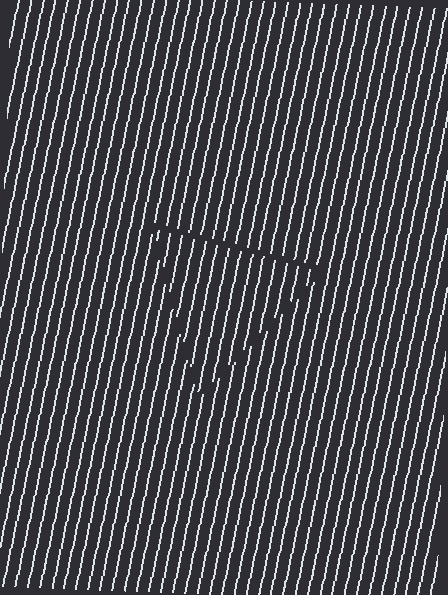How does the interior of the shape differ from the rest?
The interior of the shape contains the same grating, shifted by half a period — the contour is defined by the phase discontinuity where line-ends from the inner and outer gratings abut.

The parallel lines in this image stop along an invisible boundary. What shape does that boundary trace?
An illusory triangle. The interior of the shape contains the same grating, shifted by half a period — the contour is defined by the phase discontinuity where line-ends from the inner and outer gratings abut.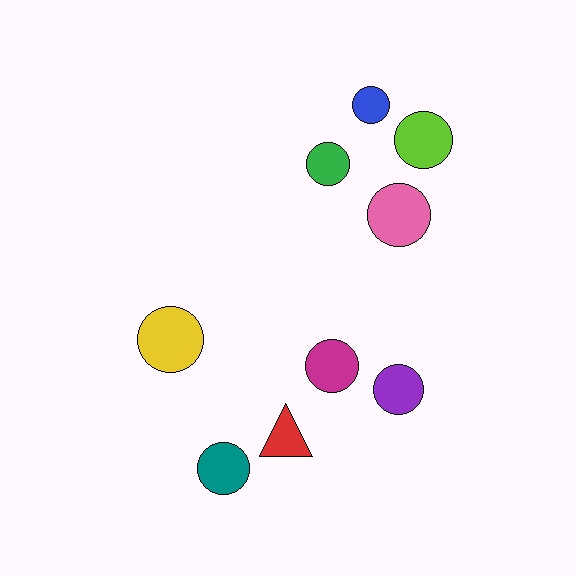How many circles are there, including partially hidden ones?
There are 8 circles.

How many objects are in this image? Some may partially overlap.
There are 9 objects.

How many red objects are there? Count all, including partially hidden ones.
There is 1 red object.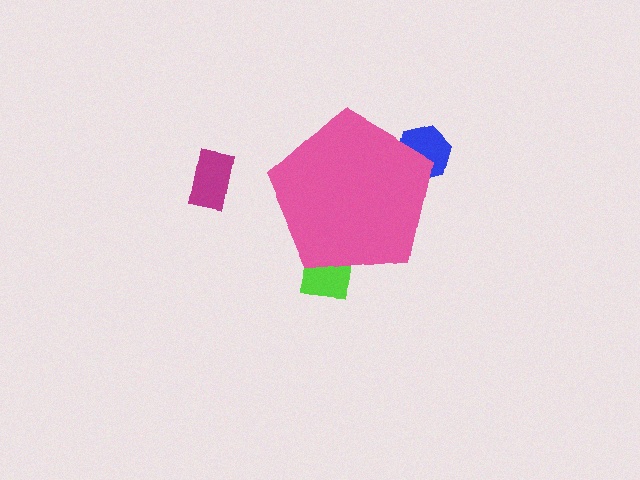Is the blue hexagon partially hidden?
Yes, the blue hexagon is partially hidden behind the pink pentagon.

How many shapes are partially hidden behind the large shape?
2 shapes are partially hidden.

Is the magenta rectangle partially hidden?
No, the magenta rectangle is fully visible.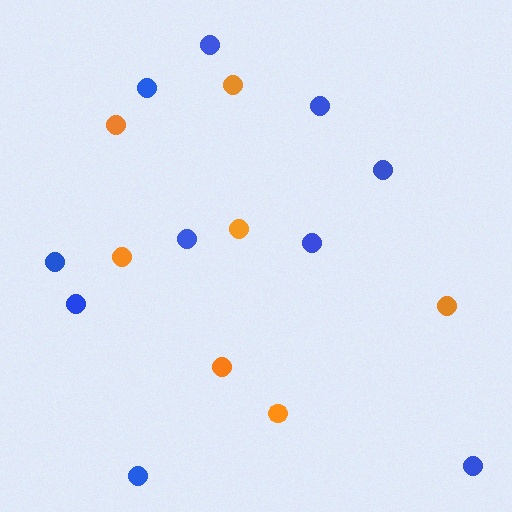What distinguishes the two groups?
There are 2 groups: one group of orange circles (7) and one group of blue circles (10).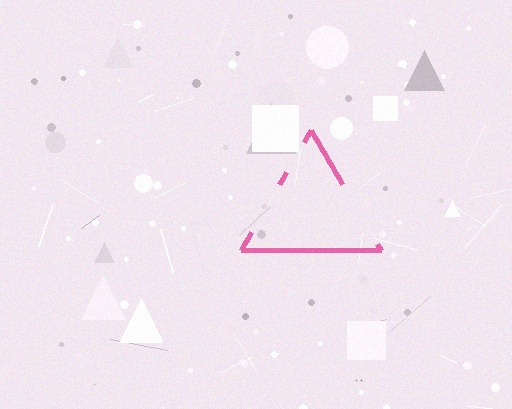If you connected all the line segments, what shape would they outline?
They would outline a triangle.